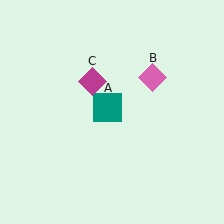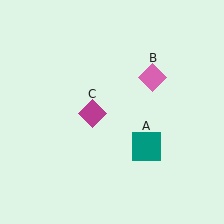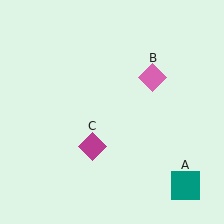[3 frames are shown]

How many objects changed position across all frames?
2 objects changed position: teal square (object A), magenta diamond (object C).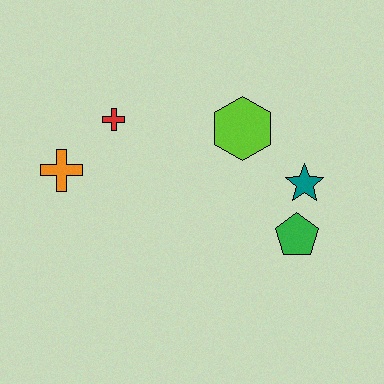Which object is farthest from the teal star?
The orange cross is farthest from the teal star.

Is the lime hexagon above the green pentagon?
Yes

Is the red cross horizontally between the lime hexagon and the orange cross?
Yes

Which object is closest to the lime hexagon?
The teal star is closest to the lime hexagon.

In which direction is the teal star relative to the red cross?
The teal star is to the right of the red cross.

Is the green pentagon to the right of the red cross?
Yes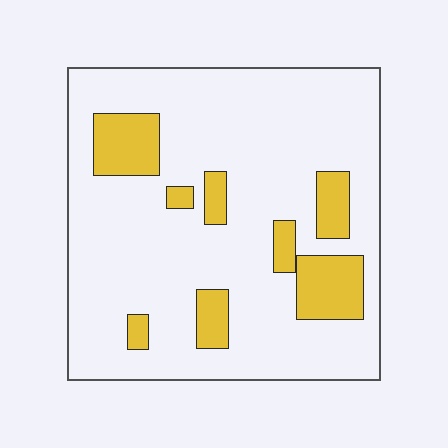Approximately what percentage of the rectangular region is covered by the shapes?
Approximately 15%.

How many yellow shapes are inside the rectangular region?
8.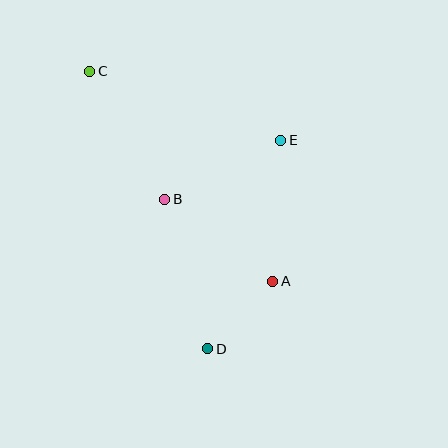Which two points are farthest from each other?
Points C and D are farthest from each other.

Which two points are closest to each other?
Points A and D are closest to each other.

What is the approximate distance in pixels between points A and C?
The distance between A and C is approximately 279 pixels.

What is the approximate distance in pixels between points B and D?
The distance between B and D is approximately 156 pixels.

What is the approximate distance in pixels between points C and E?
The distance between C and E is approximately 203 pixels.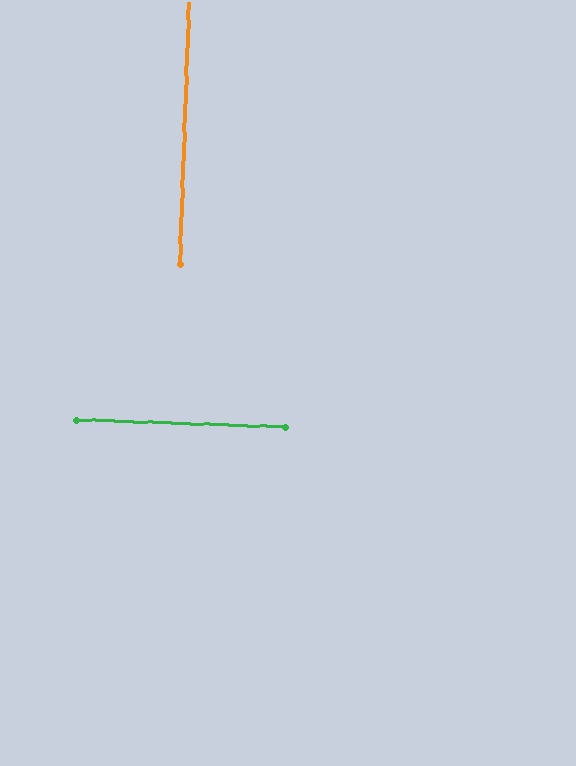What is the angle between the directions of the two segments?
Approximately 90 degrees.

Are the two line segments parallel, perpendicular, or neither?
Perpendicular — they meet at approximately 90°.